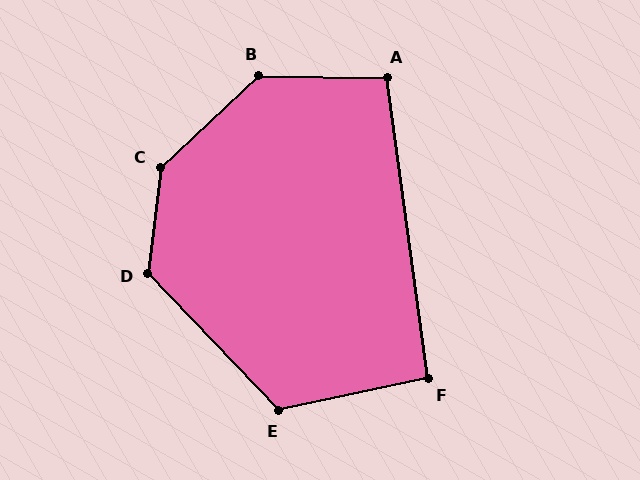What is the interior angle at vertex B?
Approximately 136 degrees (obtuse).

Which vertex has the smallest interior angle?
F, at approximately 95 degrees.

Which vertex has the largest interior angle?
C, at approximately 140 degrees.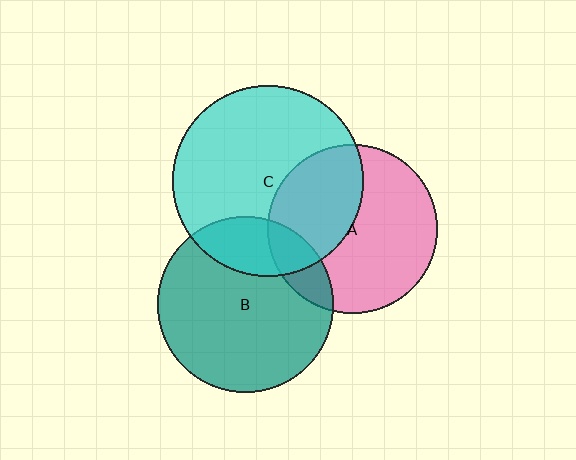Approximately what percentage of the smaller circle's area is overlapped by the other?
Approximately 40%.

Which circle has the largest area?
Circle C (cyan).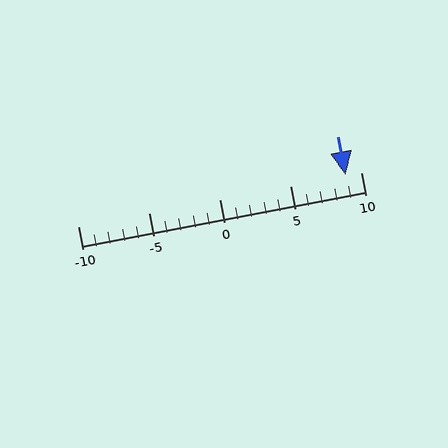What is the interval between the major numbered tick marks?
The major tick marks are spaced 5 units apart.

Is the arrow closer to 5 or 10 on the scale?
The arrow is closer to 10.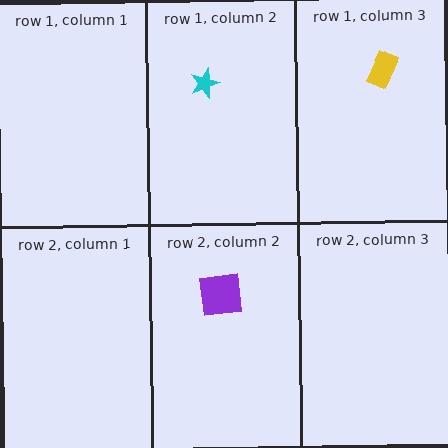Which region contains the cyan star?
The row 1, column 2 region.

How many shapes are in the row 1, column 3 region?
1.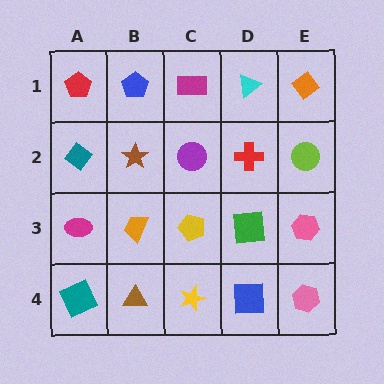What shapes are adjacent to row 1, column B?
A brown star (row 2, column B), a red pentagon (row 1, column A), a magenta rectangle (row 1, column C).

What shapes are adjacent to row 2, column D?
A cyan triangle (row 1, column D), a green square (row 3, column D), a purple circle (row 2, column C), a lime circle (row 2, column E).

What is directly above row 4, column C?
A yellow pentagon.